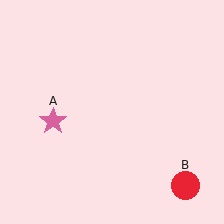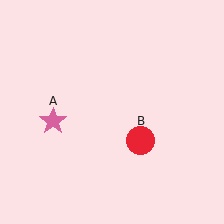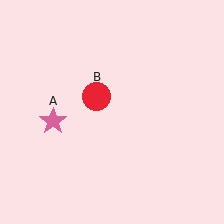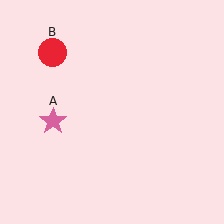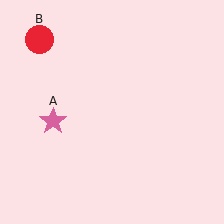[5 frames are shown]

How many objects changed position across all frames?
1 object changed position: red circle (object B).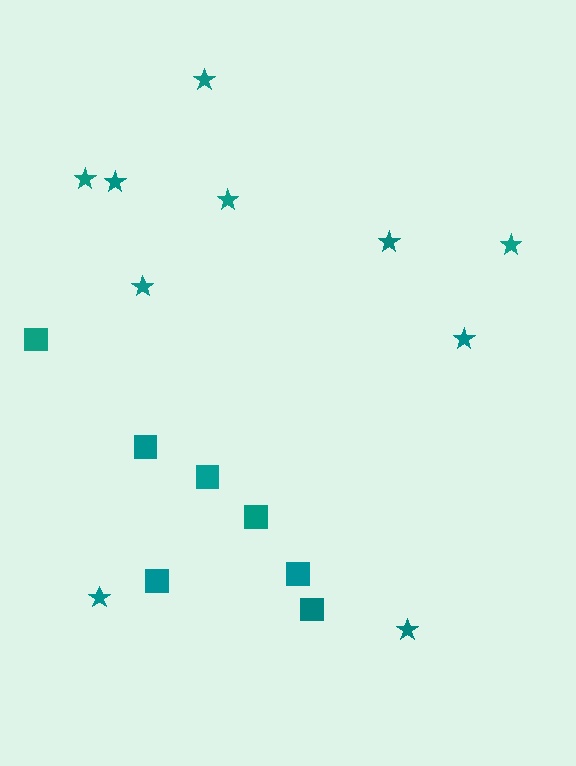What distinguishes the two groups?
There are 2 groups: one group of stars (10) and one group of squares (7).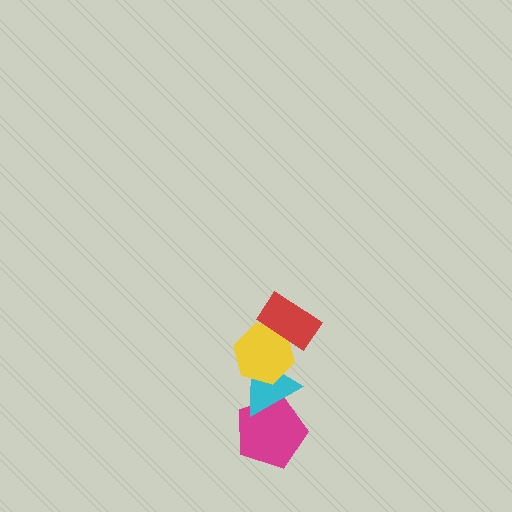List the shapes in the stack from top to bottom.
From top to bottom: the red rectangle, the yellow hexagon, the cyan triangle, the magenta pentagon.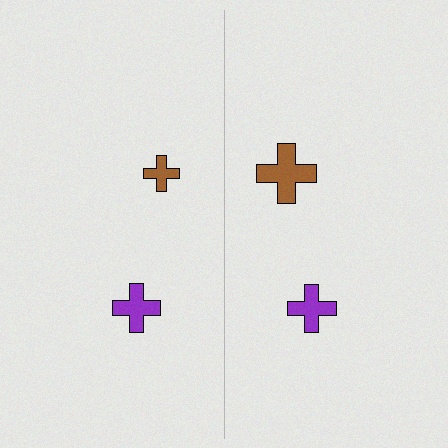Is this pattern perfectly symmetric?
No, the pattern is not perfectly symmetric. The brown cross on the right side has a different size than its mirror counterpart.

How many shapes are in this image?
There are 4 shapes in this image.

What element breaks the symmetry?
The brown cross on the right side has a different size than its mirror counterpart.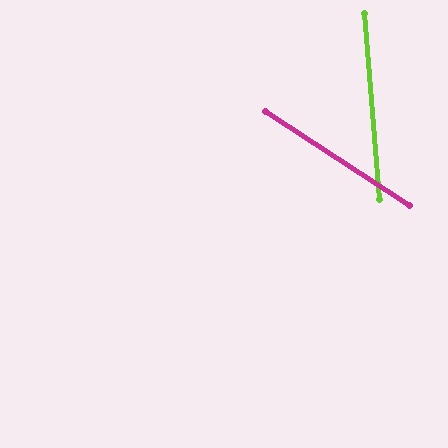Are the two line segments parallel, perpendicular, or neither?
Neither parallel nor perpendicular — they differ by about 52°.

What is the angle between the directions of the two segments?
Approximately 52 degrees.